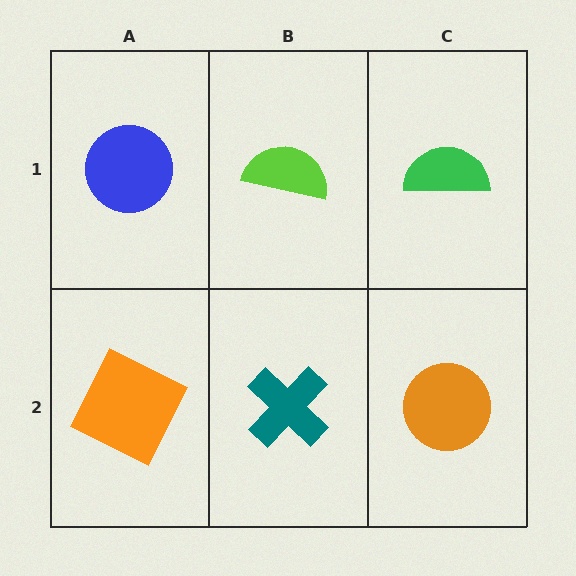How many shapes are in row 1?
3 shapes.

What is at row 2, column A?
An orange square.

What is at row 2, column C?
An orange circle.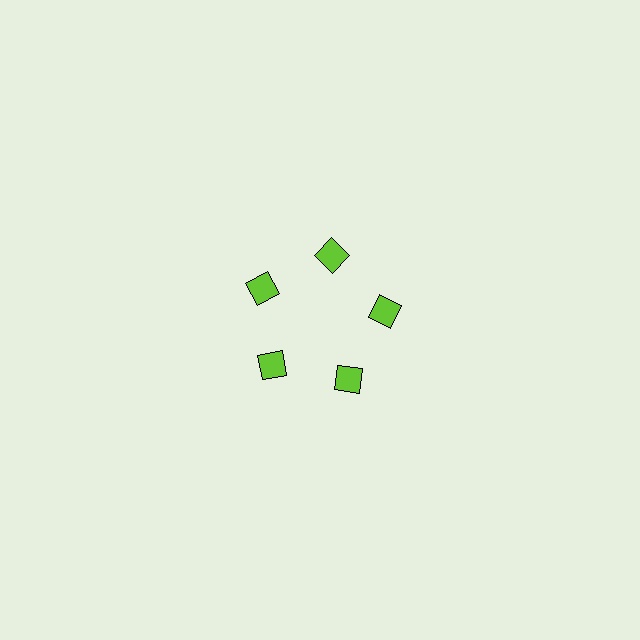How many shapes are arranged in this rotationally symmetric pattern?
There are 5 shapes, arranged in 5 groups of 1.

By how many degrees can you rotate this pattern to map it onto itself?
The pattern maps onto itself every 72 degrees of rotation.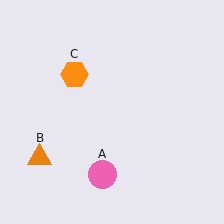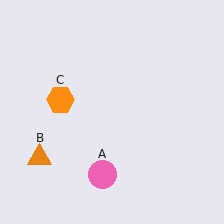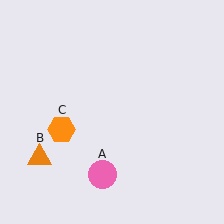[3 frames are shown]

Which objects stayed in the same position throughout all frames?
Pink circle (object A) and orange triangle (object B) remained stationary.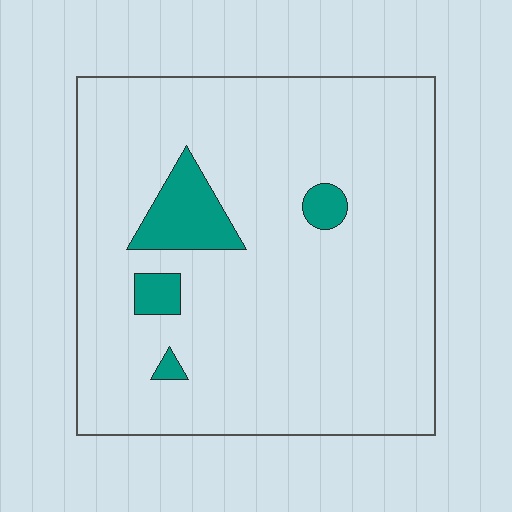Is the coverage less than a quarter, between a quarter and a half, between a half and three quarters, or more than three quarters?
Less than a quarter.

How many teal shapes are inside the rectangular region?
4.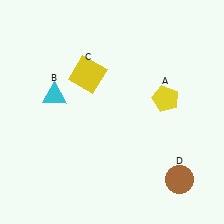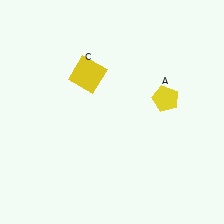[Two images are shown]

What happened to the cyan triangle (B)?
The cyan triangle (B) was removed in Image 2. It was in the top-left area of Image 1.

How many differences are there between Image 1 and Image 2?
There are 2 differences between the two images.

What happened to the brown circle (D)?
The brown circle (D) was removed in Image 2. It was in the bottom-right area of Image 1.